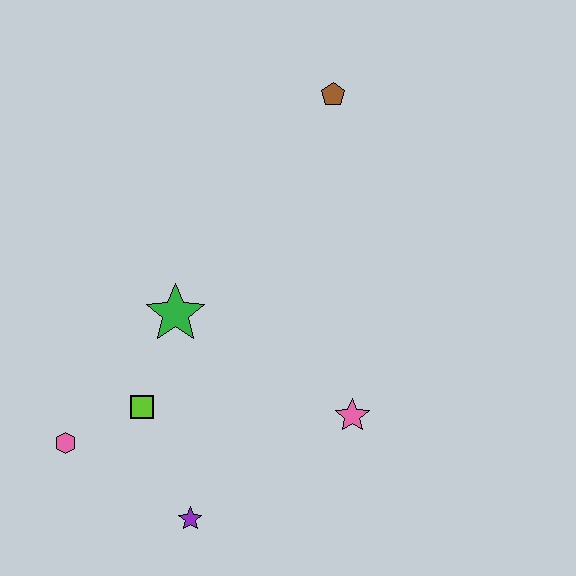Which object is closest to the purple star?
The lime square is closest to the purple star.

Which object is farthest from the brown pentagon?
The purple star is farthest from the brown pentagon.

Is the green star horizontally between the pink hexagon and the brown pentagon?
Yes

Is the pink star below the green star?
Yes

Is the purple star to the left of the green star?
No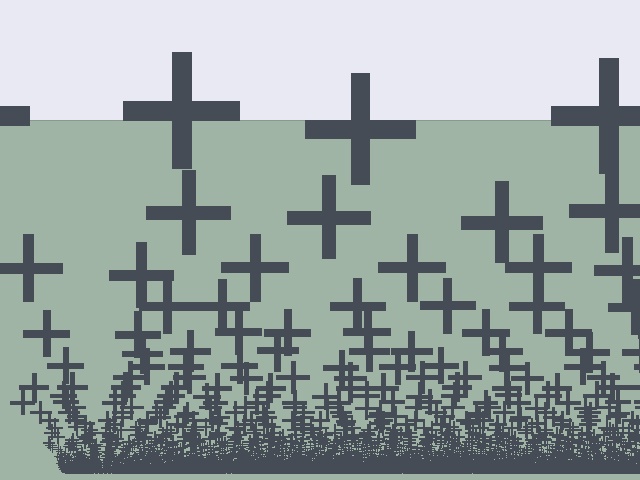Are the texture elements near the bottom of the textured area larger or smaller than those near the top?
Smaller. The gradient is inverted — elements near the bottom are smaller and denser.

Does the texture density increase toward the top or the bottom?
Density increases toward the bottom.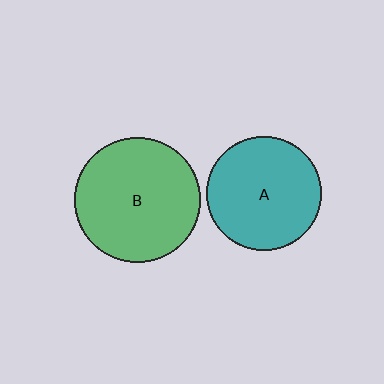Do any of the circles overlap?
No, none of the circles overlap.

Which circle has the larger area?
Circle B (green).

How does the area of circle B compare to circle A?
Approximately 1.2 times.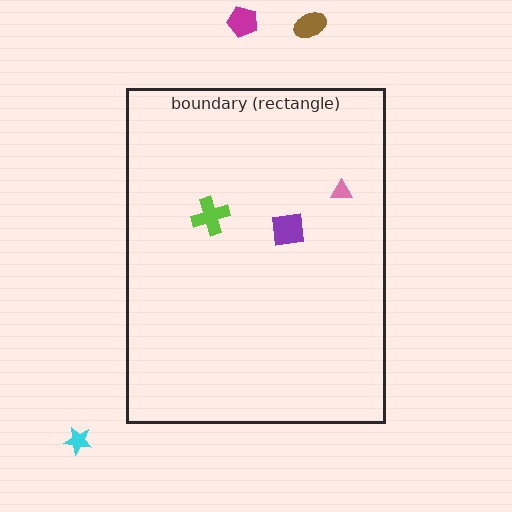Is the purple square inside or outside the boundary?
Inside.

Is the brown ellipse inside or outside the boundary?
Outside.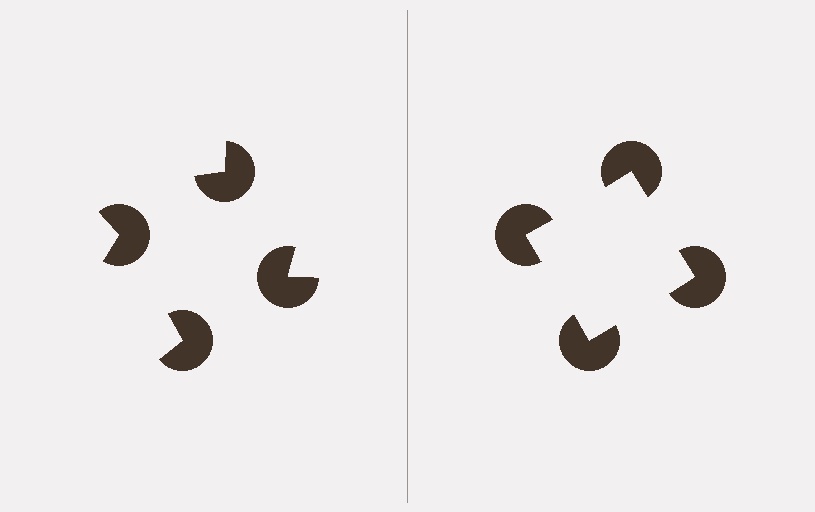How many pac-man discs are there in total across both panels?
8 — 4 on each side.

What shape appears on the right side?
An illusory square.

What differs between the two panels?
The pac-man discs are positioned identically on both sides; only the wedge orientations differ. On the right they align to a square; on the left they are misaligned.